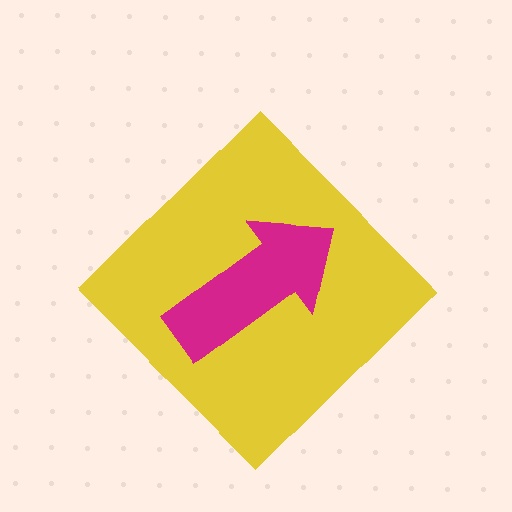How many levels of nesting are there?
2.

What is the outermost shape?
The yellow diamond.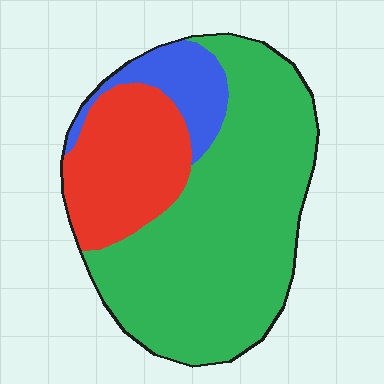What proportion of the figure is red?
Red covers about 25% of the figure.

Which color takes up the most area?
Green, at roughly 65%.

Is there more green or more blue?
Green.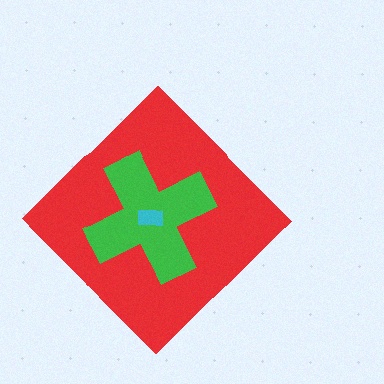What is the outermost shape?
The red diamond.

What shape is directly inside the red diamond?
The green cross.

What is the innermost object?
The cyan rectangle.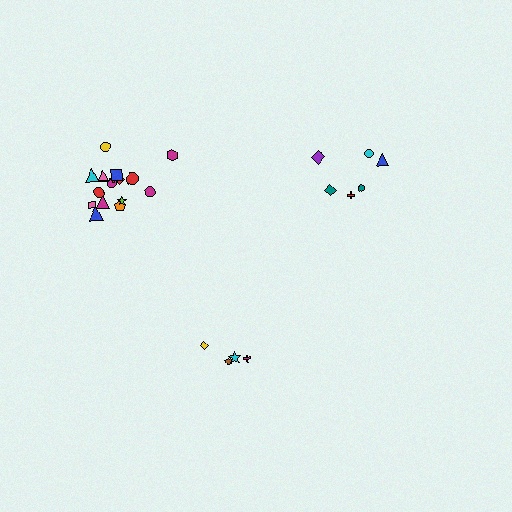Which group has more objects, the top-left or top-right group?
The top-left group.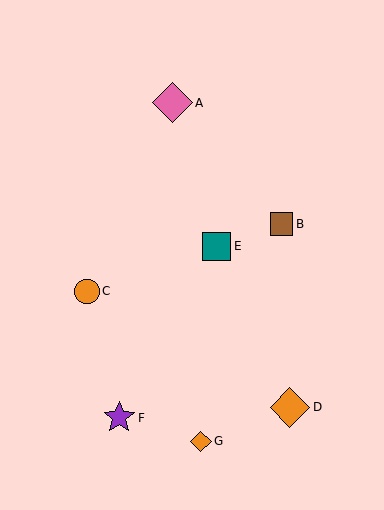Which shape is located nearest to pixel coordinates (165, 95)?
The pink diamond (labeled A) at (172, 103) is nearest to that location.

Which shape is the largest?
The pink diamond (labeled A) is the largest.